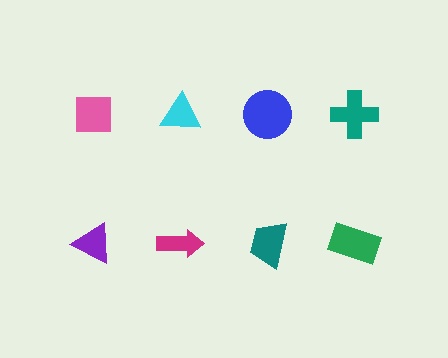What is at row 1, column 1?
A pink square.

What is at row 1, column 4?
A teal cross.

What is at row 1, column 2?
A cyan triangle.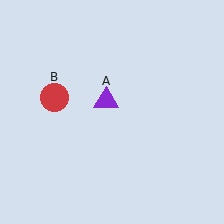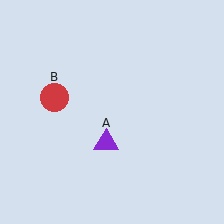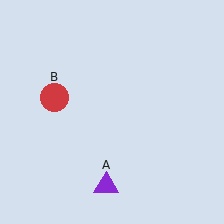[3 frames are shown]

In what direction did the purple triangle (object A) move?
The purple triangle (object A) moved down.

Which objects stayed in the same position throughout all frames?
Red circle (object B) remained stationary.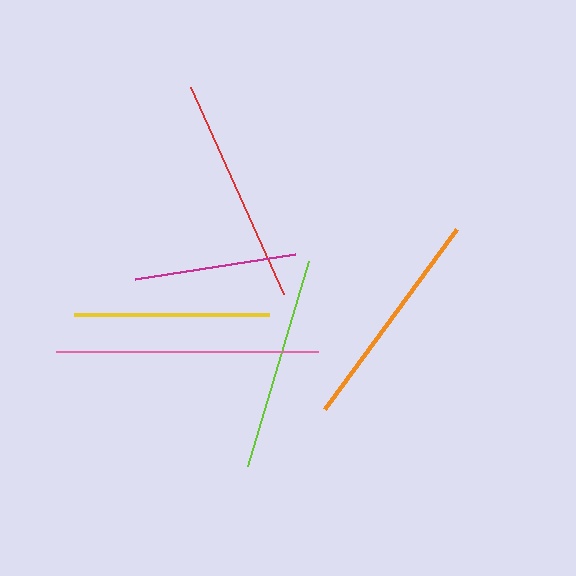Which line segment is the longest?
The pink line is the longest at approximately 262 pixels.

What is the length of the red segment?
The red segment is approximately 227 pixels long.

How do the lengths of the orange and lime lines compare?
The orange and lime lines are approximately the same length.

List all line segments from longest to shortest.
From longest to shortest: pink, red, orange, lime, yellow, magenta.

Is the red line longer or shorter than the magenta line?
The red line is longer than the magenta line.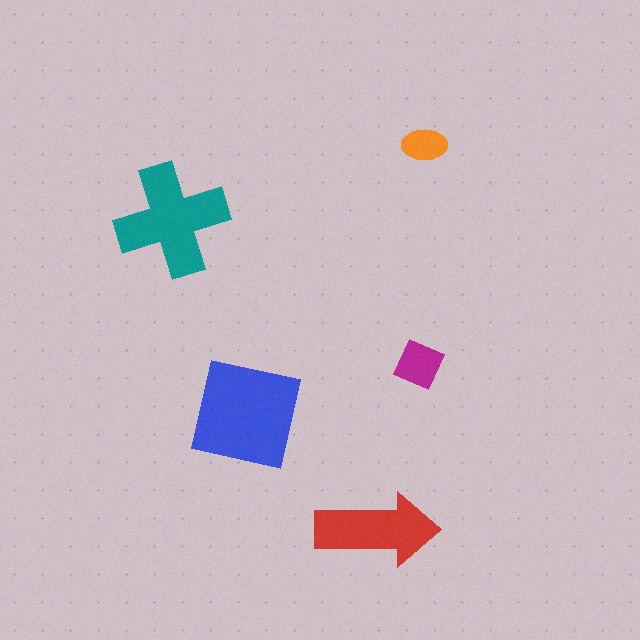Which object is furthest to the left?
The teal cross is leftmost.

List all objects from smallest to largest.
The orange ellipse, the magenta square, the red arrow, the teal cross, the blue square.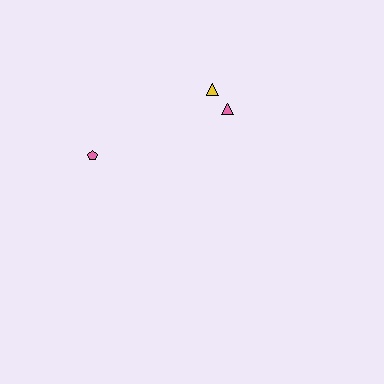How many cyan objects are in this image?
There are no cyan objects.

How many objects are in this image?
There are 3 objects.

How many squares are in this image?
There are no squares.